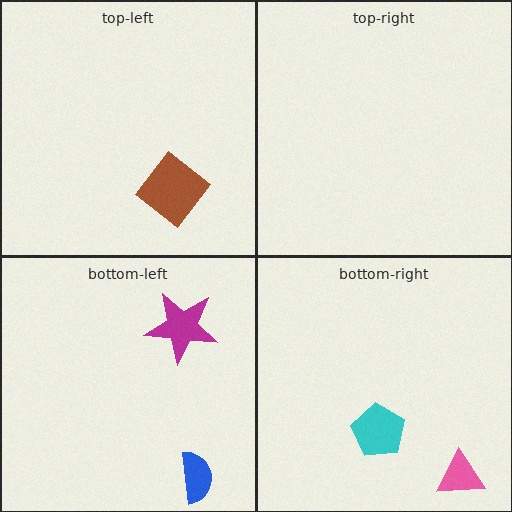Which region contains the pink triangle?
The bottom-right region.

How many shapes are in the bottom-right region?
2.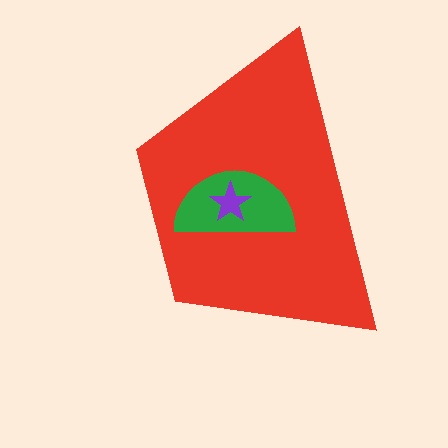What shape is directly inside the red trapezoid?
The green semicircle.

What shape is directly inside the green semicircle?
The purple star.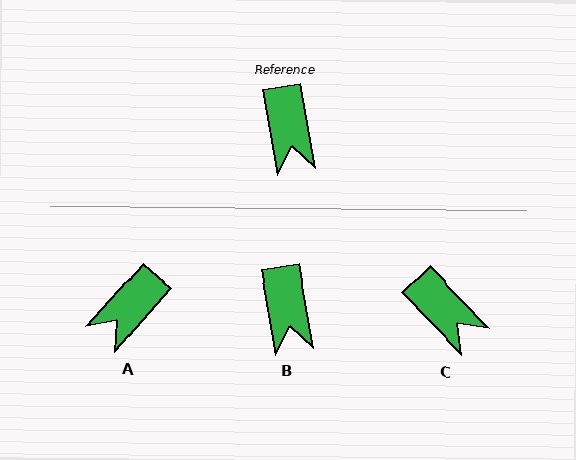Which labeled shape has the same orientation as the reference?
B.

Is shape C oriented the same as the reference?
No, it is off by about 34 degrees.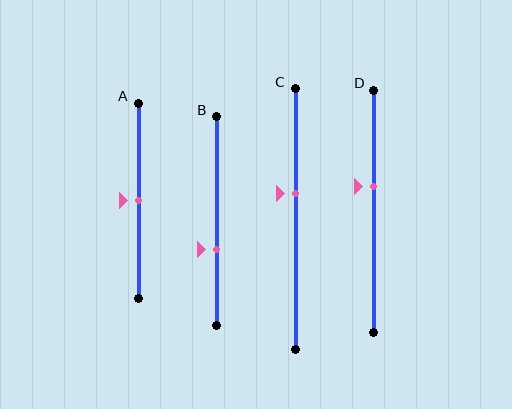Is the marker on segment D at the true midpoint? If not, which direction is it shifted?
No, the marker on segment D is shifted upward by about 10% of the segment length.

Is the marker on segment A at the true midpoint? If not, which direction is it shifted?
Yes, the marker on segment A is at the true midpoint.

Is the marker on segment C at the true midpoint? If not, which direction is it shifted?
No, the marker on segment C is shifted upward by about 10% of the segment length.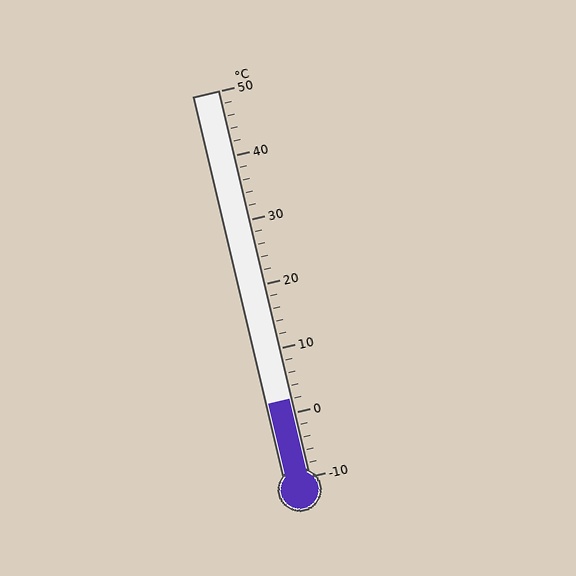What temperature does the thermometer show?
The thermometer shows approximately 2°C.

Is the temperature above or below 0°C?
The temperature is above 0°C.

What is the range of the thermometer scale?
The thermometer scale ranges from -10°C to 50°C.